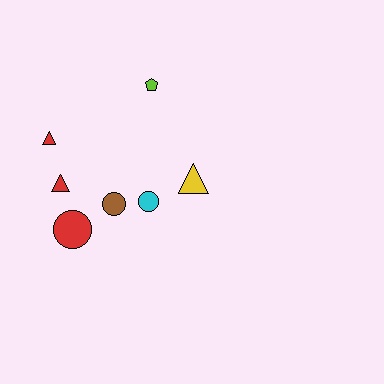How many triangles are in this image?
There are 3 triangles.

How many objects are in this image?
There are 7 objects.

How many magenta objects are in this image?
There are no magenta objects.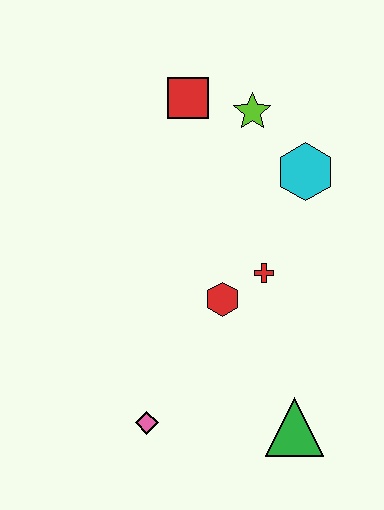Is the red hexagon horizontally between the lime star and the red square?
Yes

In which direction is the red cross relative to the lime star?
The red cross is below the lime star.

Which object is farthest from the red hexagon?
The red square is farthest from the red hexagon.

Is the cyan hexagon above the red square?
No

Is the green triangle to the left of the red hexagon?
No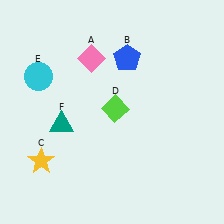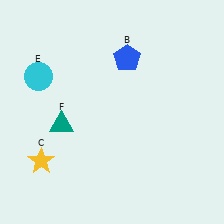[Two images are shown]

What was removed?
The pink diamond (A), the lime diamond (D) were removed in Image 2.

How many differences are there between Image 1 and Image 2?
There are 2 differences between the two images.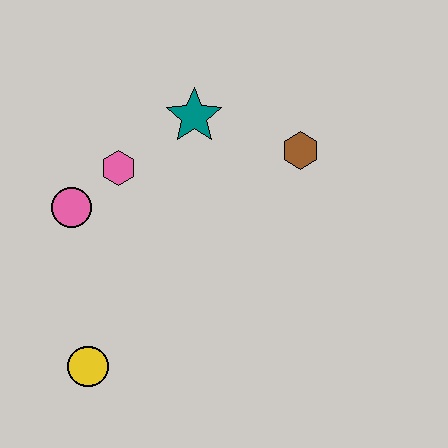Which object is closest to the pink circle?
The pink hexagon is closest to the pink circle.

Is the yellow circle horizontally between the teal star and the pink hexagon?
No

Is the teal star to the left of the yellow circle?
No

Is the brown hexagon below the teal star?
Yes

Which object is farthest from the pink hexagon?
The yellow circle is farthest from the pink hexagon.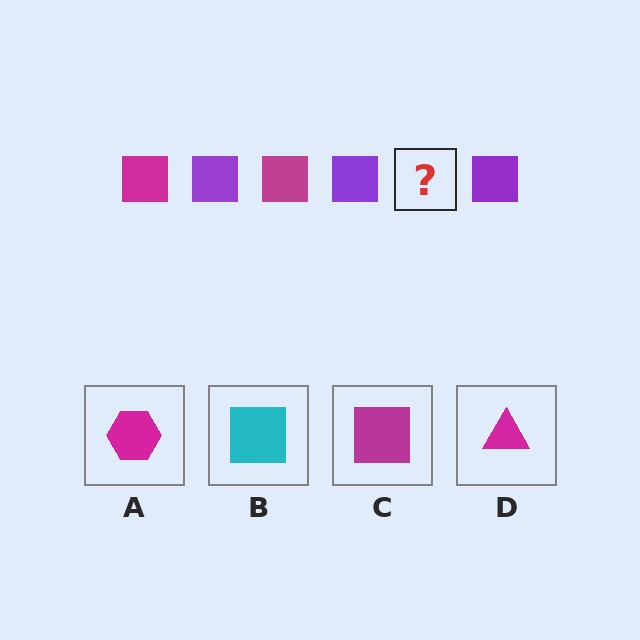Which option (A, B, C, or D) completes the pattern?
C.